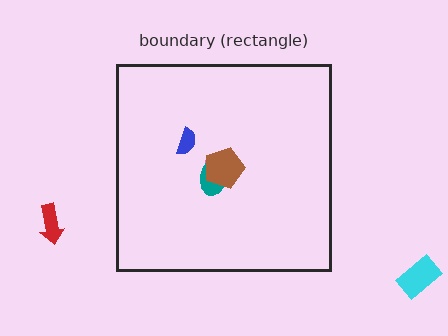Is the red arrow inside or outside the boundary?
Outside.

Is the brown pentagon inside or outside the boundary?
Inside.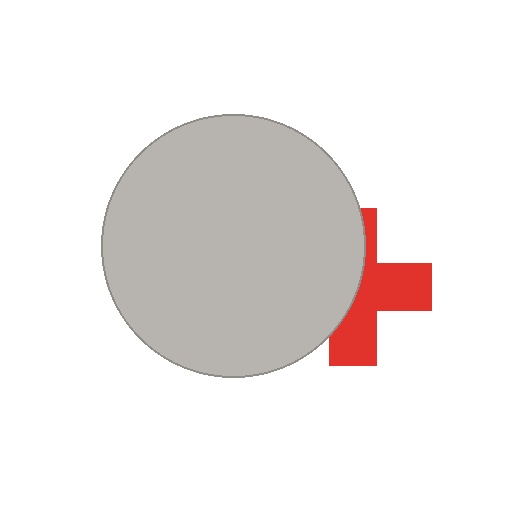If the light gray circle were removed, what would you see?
You would see the complete red cross.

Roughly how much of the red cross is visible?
About half of it is visible (roughly 51%).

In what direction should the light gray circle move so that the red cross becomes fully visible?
The light gray circle should move left. That is the shortest direction to clear the overlap and leave the red cross fully visible.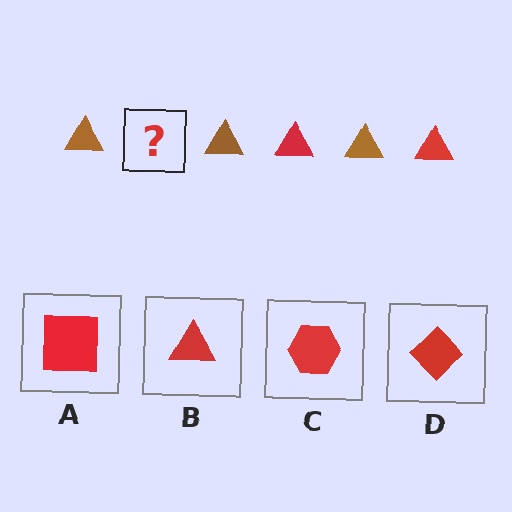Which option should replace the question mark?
Option B.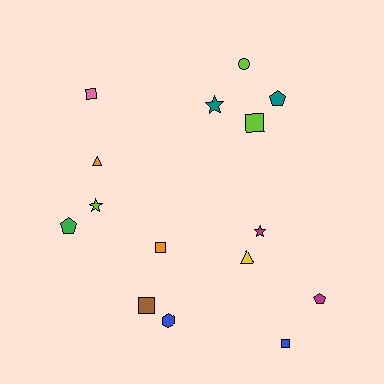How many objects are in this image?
There are 15 objects.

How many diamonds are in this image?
There are no diamonds.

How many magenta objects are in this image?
There are 2 magenta objects.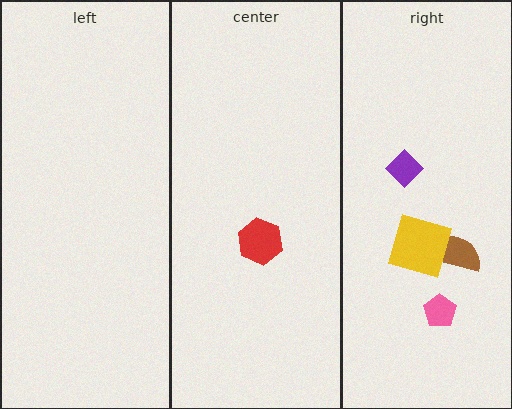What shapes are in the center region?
The red hexagon.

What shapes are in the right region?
The purple diamond, the pink pentagon, the brown semicircle, the yellow square.